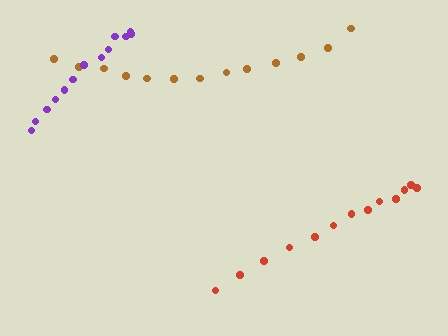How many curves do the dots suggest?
There are 3 distinct paths.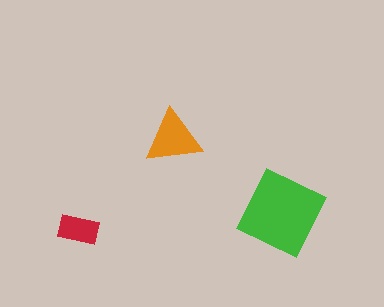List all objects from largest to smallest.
The green diamond, the orange triangle, the red rectangle.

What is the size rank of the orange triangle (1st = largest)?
2nd.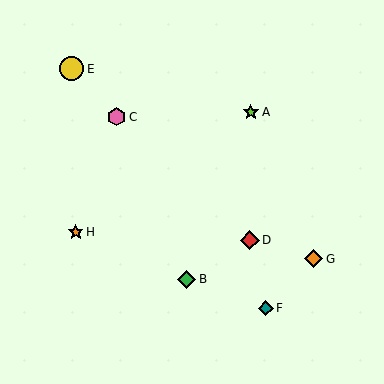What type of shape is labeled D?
Shape D is a red diamond.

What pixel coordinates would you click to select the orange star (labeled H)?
Click at (76, 232) to select the orange star H.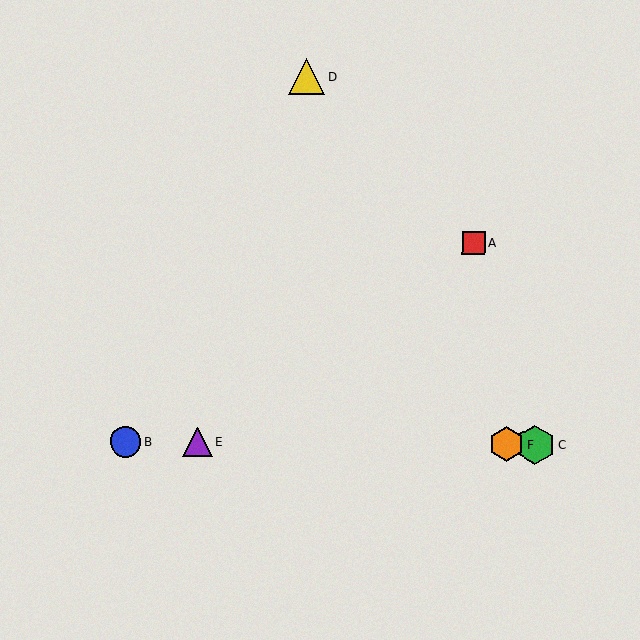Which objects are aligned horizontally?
Objects B, C, E, F are aligned horizontally.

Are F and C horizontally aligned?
Yes, both are at y≈444.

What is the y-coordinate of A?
Object A is at y≈243.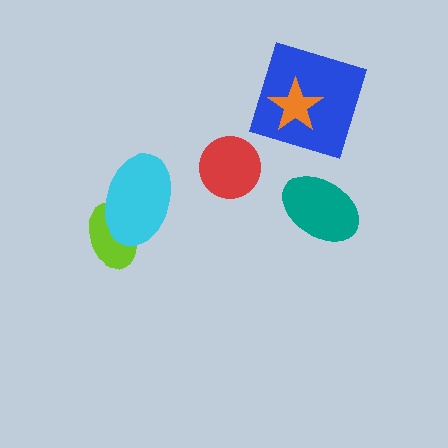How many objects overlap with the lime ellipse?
1 object overlaps with the lime ellipse.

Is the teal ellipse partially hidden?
No, no other shape covers it.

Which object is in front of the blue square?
The orange star is in front of the blue square.